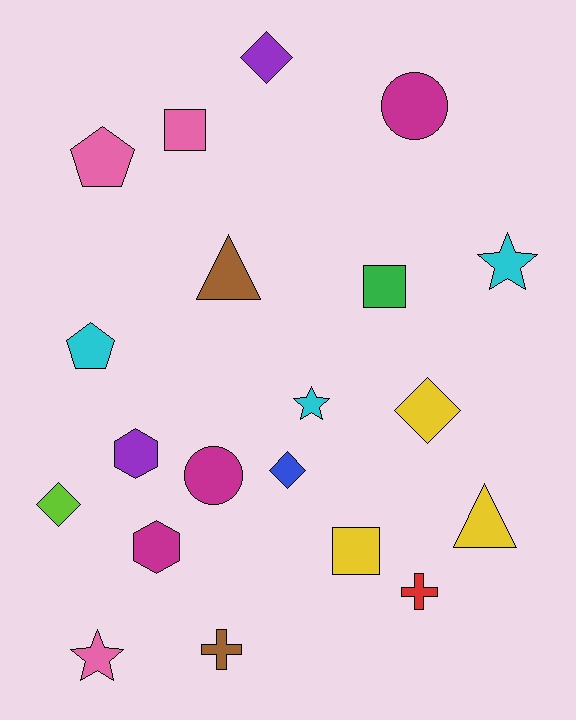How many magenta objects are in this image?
There are 3 magenta objects.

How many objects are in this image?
There are 20 objects.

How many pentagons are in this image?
There are 2 pentagons.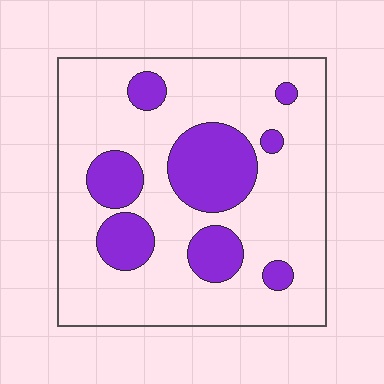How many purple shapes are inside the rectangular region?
8.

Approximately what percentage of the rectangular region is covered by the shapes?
Approximately 25%.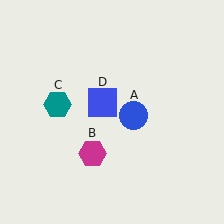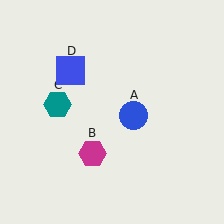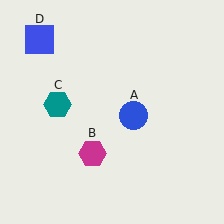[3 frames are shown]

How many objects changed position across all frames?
1 object changed position: blue square (object D).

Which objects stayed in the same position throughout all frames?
Blue circle (object A) and magenta hexagon (object B) and teal hexagon (object C) remained stationary.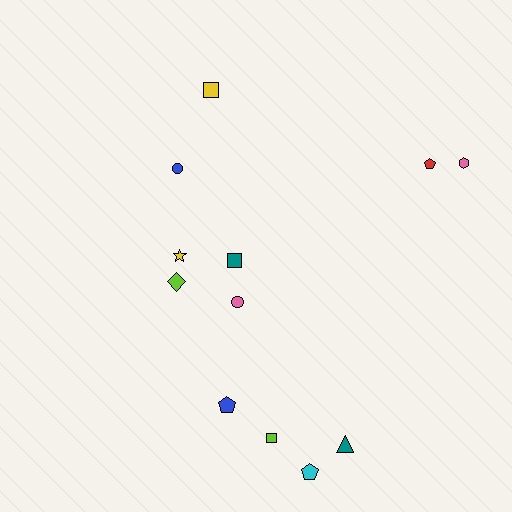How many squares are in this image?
There are 3 squares.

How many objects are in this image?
There are 12 objects.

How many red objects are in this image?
There is 1 red object.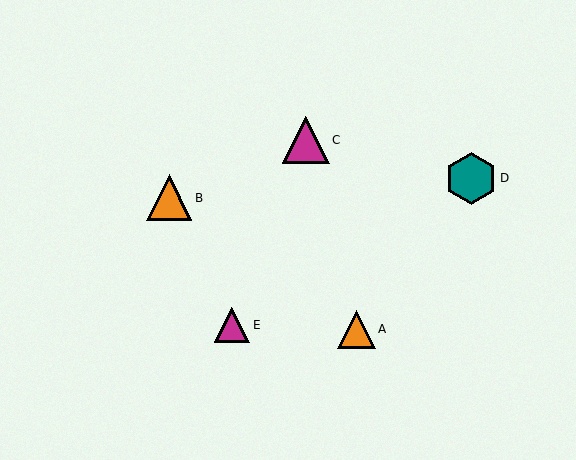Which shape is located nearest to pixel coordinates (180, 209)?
The orange triangle (labeled B) at (169, 198) is nearest to that location.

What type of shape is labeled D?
Shape D is a teal hexagon.